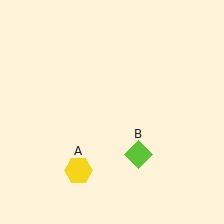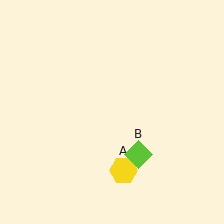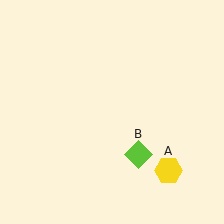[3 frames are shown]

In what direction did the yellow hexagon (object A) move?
The yellow hexagon (object A) moved right.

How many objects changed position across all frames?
1 object changed position: yellow hexagon (object A).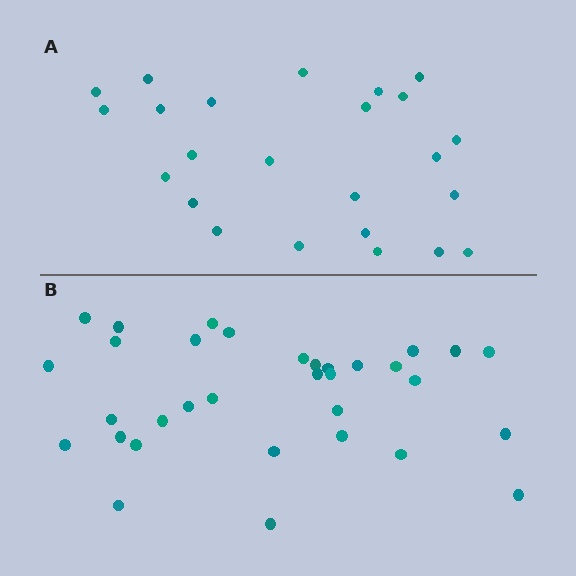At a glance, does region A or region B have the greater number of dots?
Region B (the bottom region) has more dots.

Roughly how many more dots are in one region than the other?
Region B has roughly 8 or so more dots than region A.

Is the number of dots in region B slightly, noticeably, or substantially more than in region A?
Region B has noticeably more, but not dramatically so. The ratio is roughly 1.4 to 1.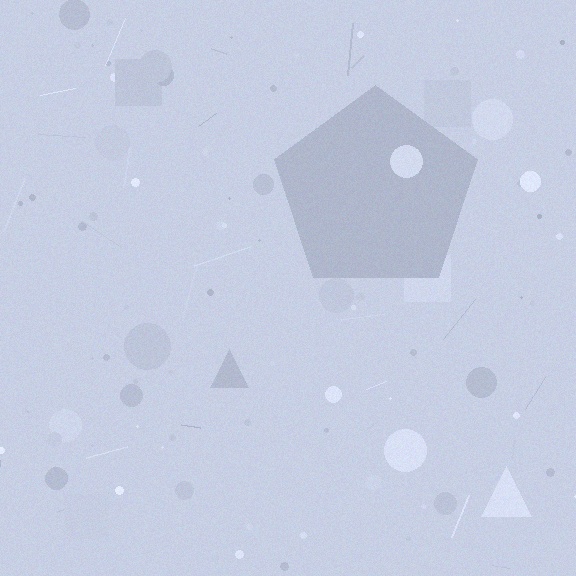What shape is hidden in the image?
A pentagon is hidden in the image.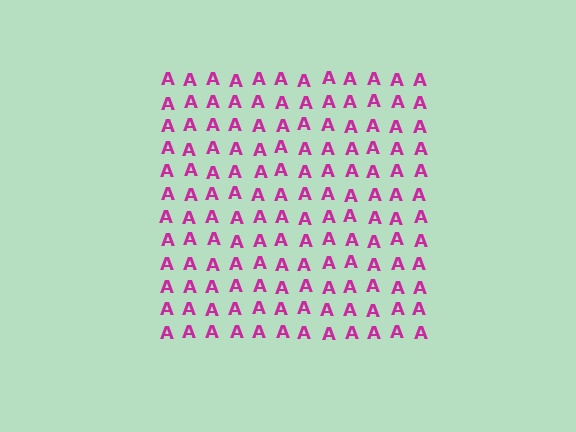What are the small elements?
The small elements are letter A's.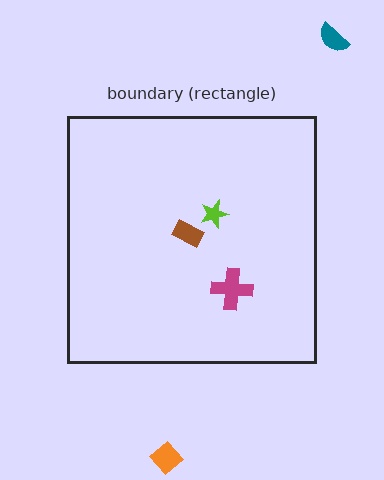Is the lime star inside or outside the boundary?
Inside.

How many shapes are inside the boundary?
3 inside, 2 outside.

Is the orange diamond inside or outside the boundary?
Outside.